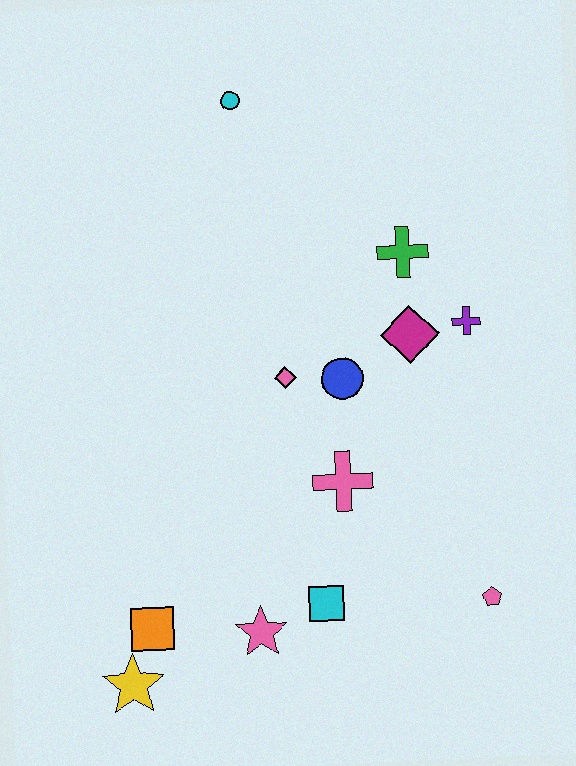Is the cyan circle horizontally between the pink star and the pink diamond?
No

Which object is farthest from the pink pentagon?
The cyan circle is farthest from the pink pentagon.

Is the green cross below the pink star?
No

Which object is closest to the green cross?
The magenta diamond is closest to the green cross.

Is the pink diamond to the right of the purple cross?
No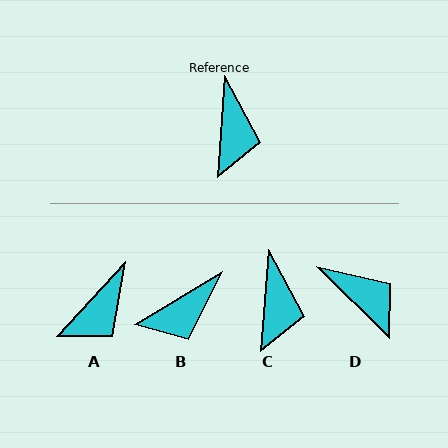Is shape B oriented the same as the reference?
No, it is off by about 55 degrees.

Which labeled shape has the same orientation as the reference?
C.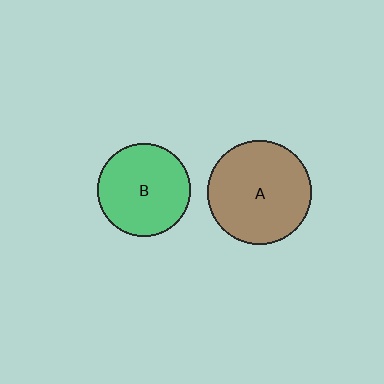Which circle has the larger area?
Circle A (brown).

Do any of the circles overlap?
No, none of the circles overlap.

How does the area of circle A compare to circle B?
Approximately 1.2 times.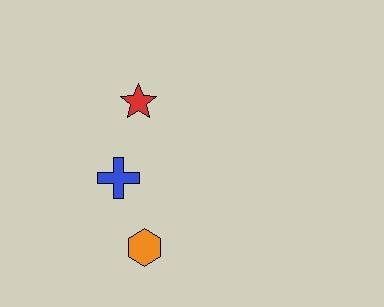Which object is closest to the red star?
The blue cross is closest to the red star.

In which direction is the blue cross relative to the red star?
The blue cross is below the red star.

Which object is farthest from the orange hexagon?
The red star is farthest from the orange hexagon.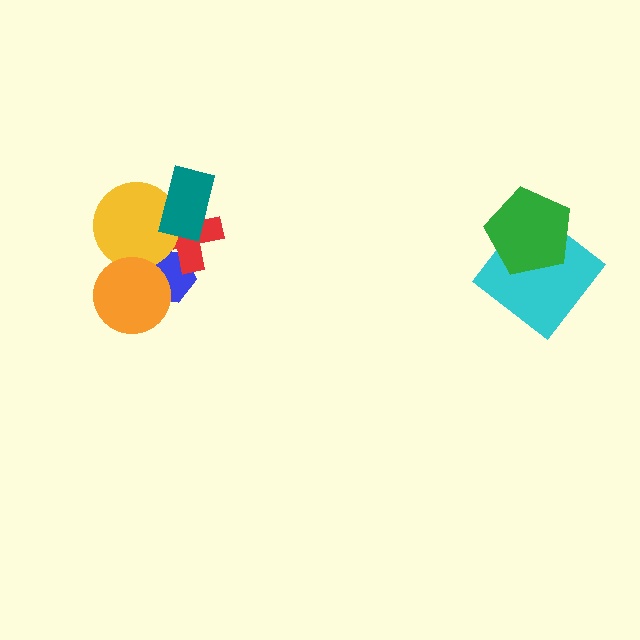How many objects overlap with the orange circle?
2 objects overlap with the orange circle.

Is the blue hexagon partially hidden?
Yes, it is partially covered by another shape.